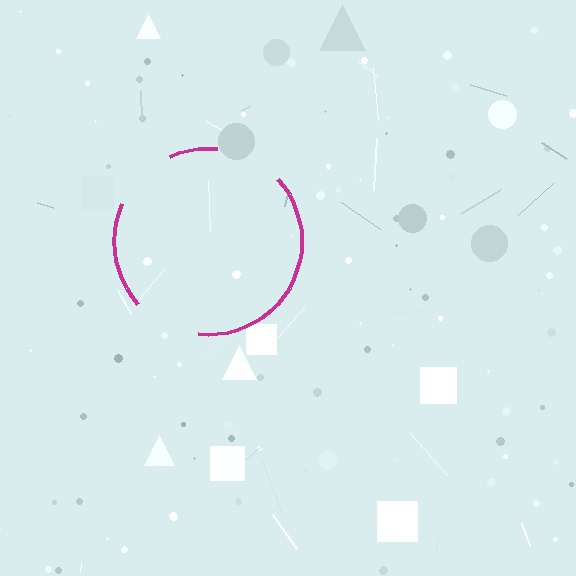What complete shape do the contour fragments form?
The contour fragments form a circle.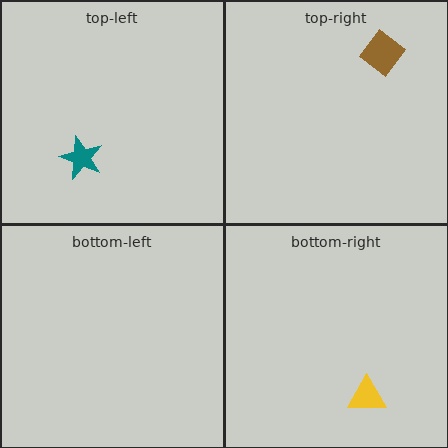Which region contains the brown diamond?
The top-right region.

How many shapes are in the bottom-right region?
1.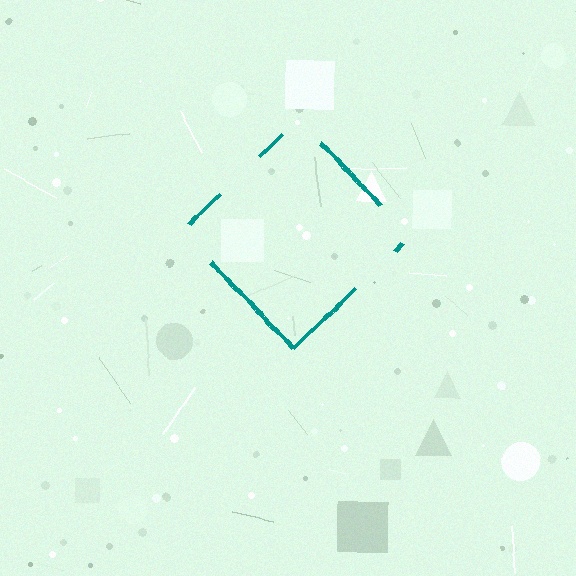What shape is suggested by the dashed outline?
The dashed outline suggests a diamond.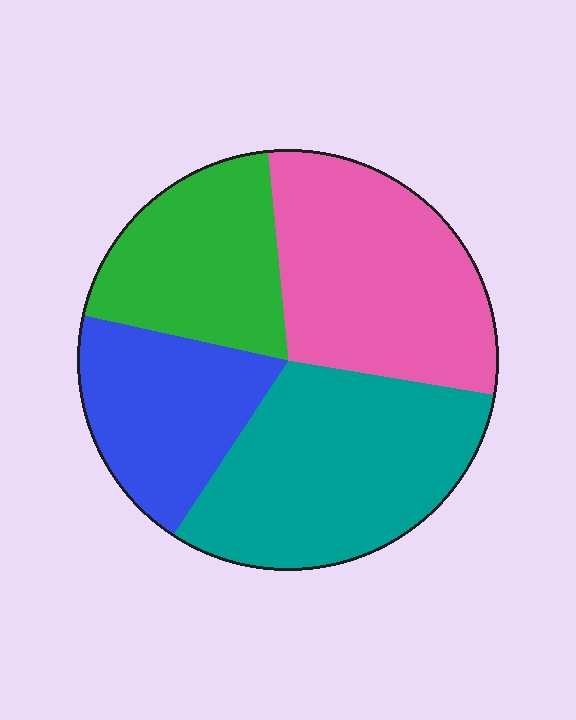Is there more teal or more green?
Teal.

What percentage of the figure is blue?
Blue covers around 20% of the figure.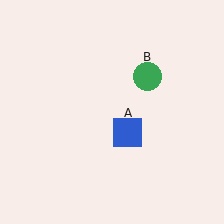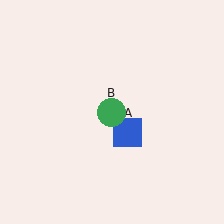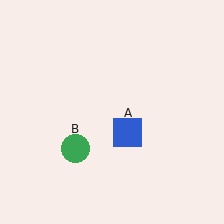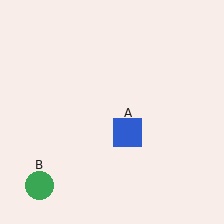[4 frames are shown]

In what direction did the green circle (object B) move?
The green circle (object B) moved down and to the left.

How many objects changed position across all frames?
1 object changed position: green circle (object B).